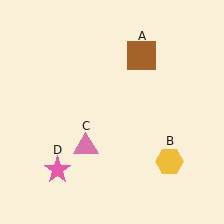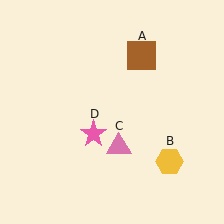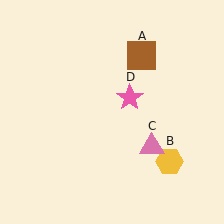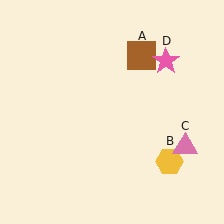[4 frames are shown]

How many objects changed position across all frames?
2 objects changed position: pink triangle (object C), pink star (object D).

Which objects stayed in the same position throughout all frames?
Brown square (object A) and yellow hexagon (object B) remained stationary.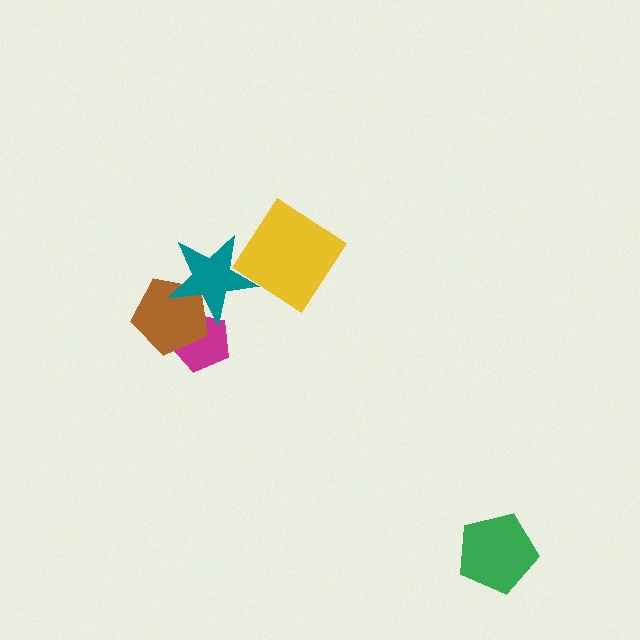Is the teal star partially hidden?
No, no other shape covers it.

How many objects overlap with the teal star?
2 objects overlap with the teal star.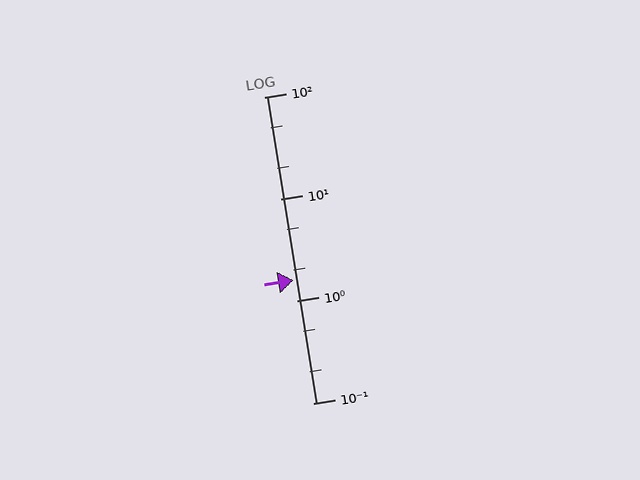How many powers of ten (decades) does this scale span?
The scale spans 3 decades, from 0.1 to 100.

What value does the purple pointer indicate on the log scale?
The pointer indicates approximately 1.6.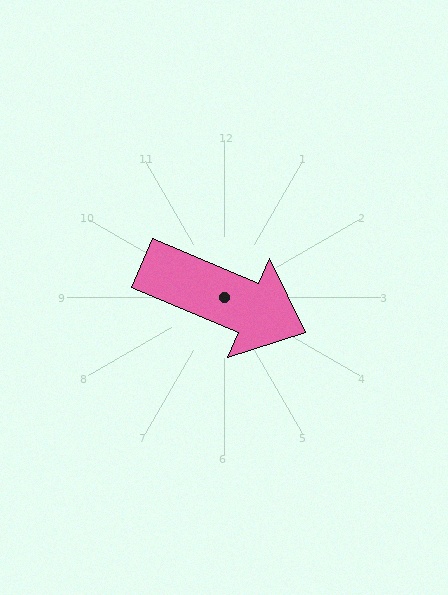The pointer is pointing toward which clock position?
Roughly 4 o'clock.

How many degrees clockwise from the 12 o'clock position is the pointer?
Approximately 113 degrees.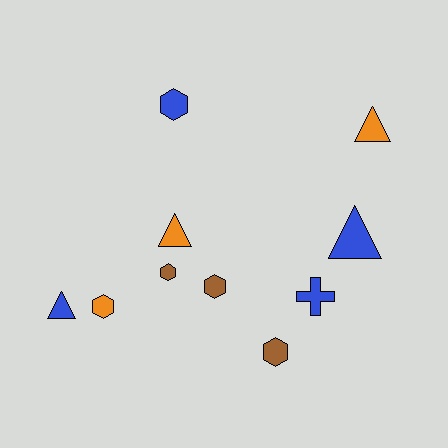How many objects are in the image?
There are 10 objects.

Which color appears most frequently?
Blue, with 4 objects.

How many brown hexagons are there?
There are 3 brown hexagons.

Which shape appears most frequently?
Hexagon, with 5 objects.